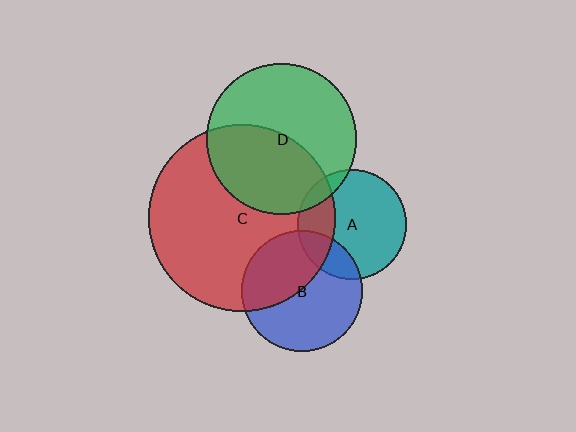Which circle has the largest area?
Circle C (red).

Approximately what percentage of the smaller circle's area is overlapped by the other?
Approximately 20%.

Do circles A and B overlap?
Yes.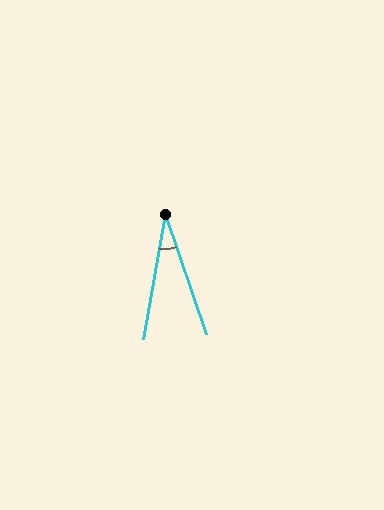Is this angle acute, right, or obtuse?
It is acute.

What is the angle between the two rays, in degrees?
Approximately 29 degrees.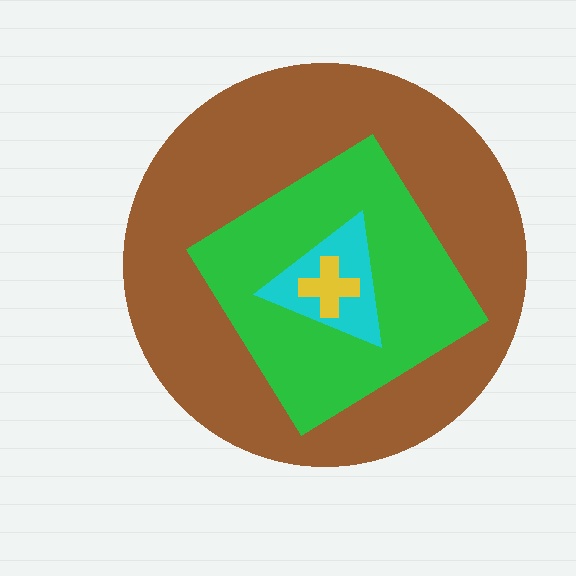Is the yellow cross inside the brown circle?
Yes.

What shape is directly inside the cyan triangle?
The yellow cross.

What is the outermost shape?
The brown circle.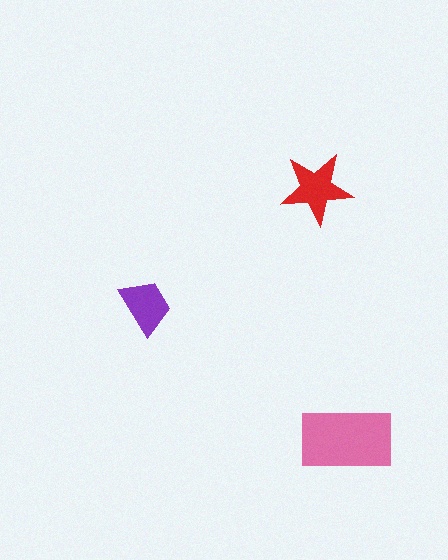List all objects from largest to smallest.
The pink rectangle, the red star, the purple trapezoid.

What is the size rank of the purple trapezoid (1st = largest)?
3rd.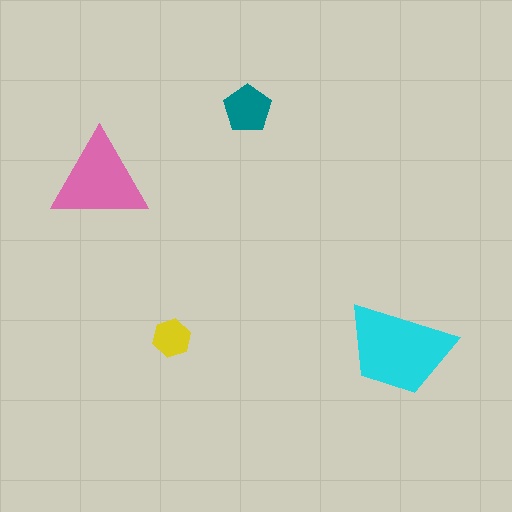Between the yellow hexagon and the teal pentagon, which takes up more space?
The teal pentagon.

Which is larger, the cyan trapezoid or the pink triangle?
The cyan trapezoid.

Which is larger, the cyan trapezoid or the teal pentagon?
The cyan trapezoid.